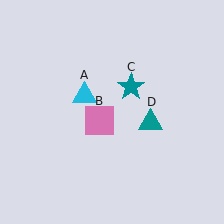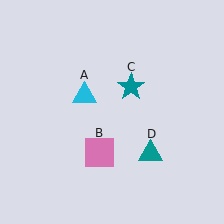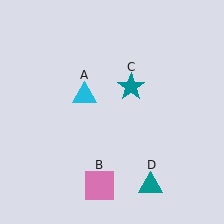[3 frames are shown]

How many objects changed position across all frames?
2 objects changed position: pink square (object B), teal triangle (object D).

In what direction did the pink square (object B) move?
The pink square (object B) moved down.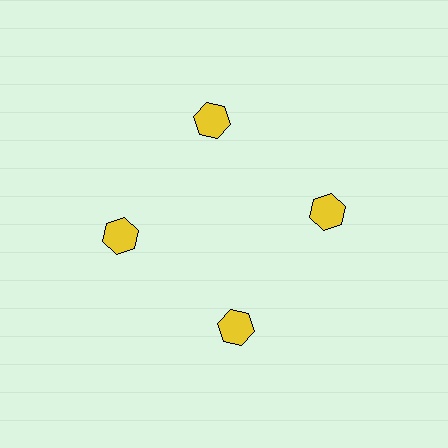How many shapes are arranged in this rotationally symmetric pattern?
There are 4 shapes, arranged in 4 groups of 1.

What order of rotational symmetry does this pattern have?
This pattern has 4-fold rotational symmetry.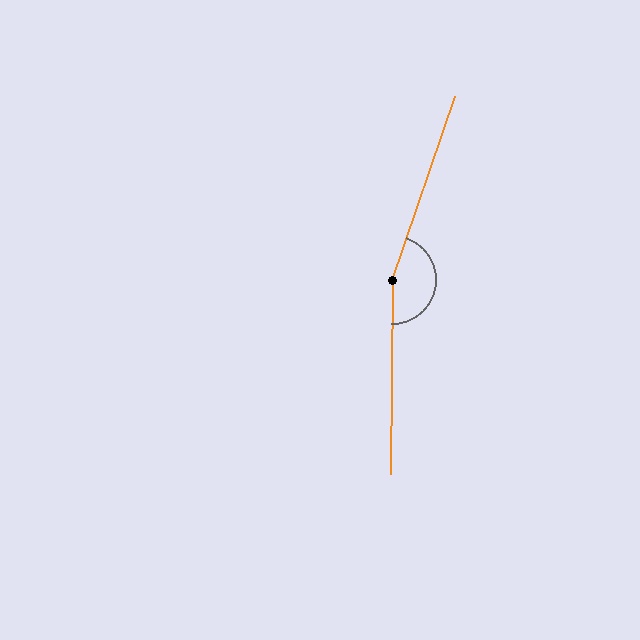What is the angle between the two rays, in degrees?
Approximately 162 degrees.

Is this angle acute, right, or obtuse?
It is obtuse.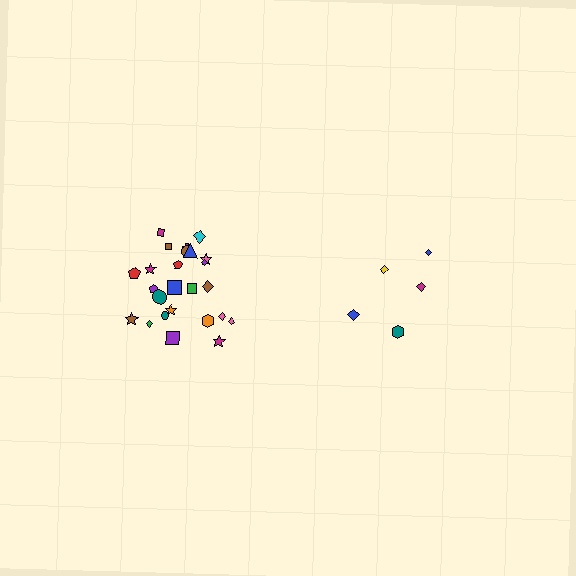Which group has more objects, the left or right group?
The left group.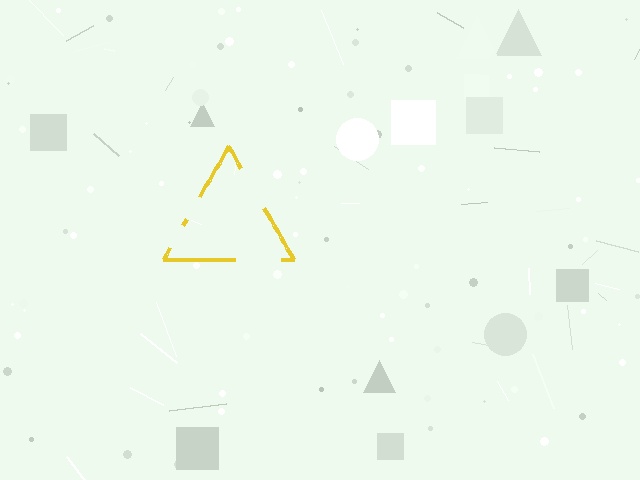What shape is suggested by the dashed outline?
The dashed outline suggests a triangle.